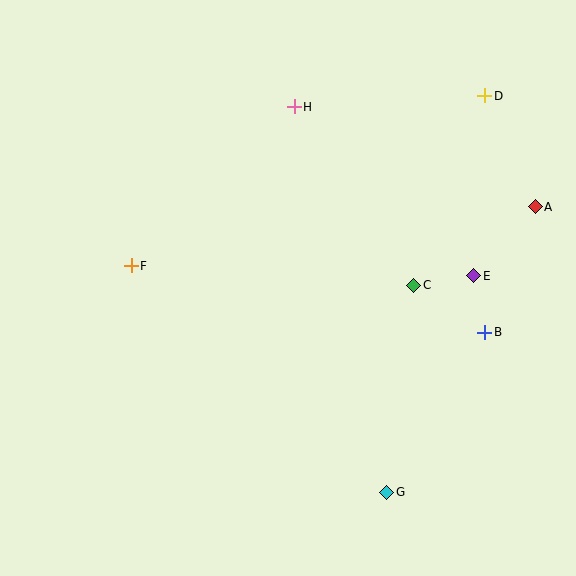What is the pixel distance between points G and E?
The distance between G and E is 233 pixels.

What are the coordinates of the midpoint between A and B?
The midpoint between A and B is at (510, 269).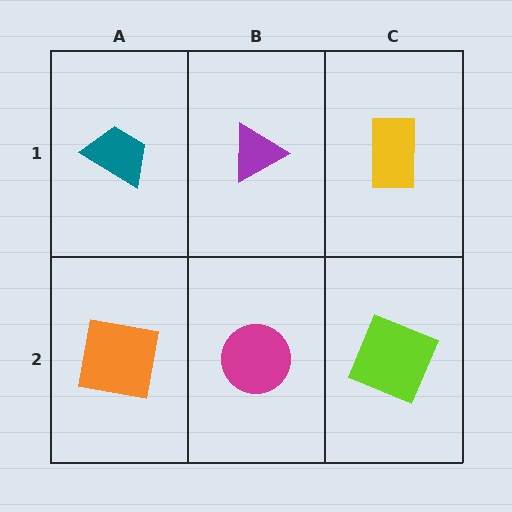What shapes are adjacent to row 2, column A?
A teal trapezoid (row 1, column A), a magenta circle (row 2, column B).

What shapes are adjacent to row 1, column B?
A magenta circle (row 2, column B), a teal trapezoid (row 1, column A), a yellow rectangle (row 1, column C).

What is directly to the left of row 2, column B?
An orange square.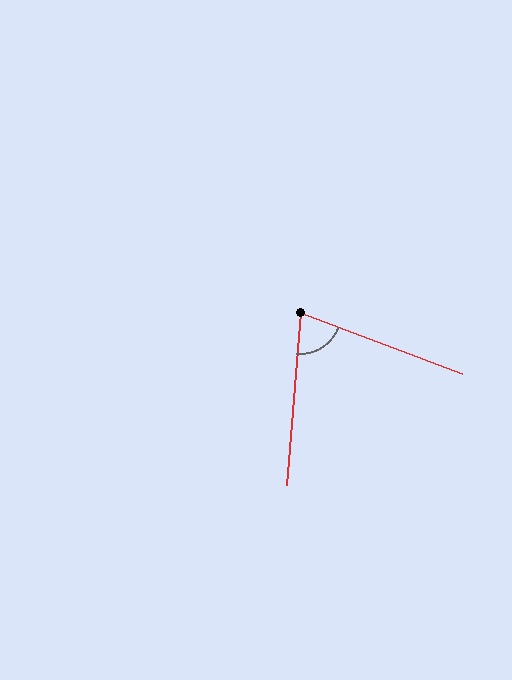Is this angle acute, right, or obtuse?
It is acute.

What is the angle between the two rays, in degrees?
Approximately 74 degrees.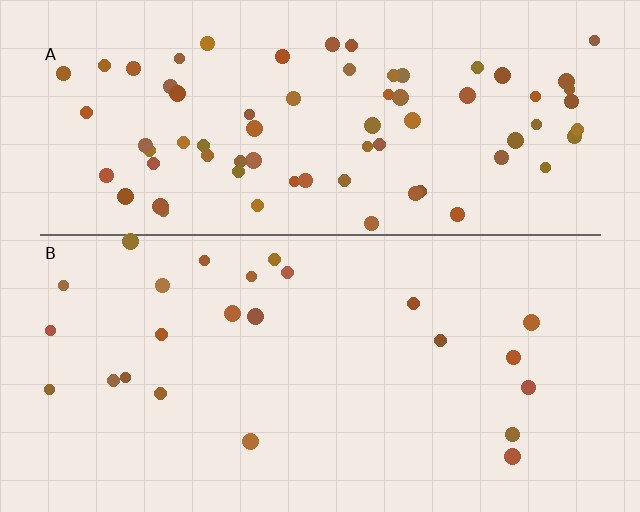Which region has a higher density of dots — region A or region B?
A (the top).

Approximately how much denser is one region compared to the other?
Approximately 3.1× — region A over region B.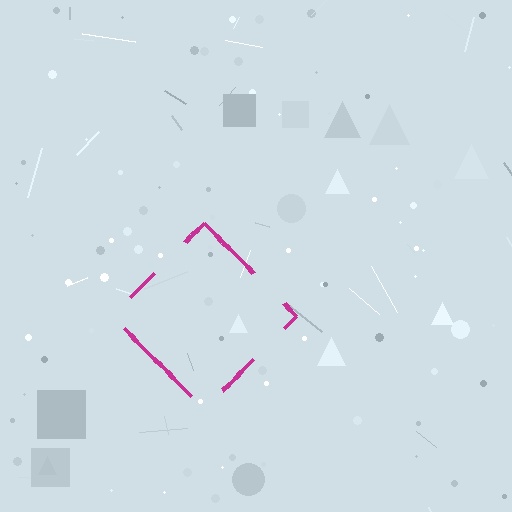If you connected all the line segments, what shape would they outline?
They would outline a diamond.